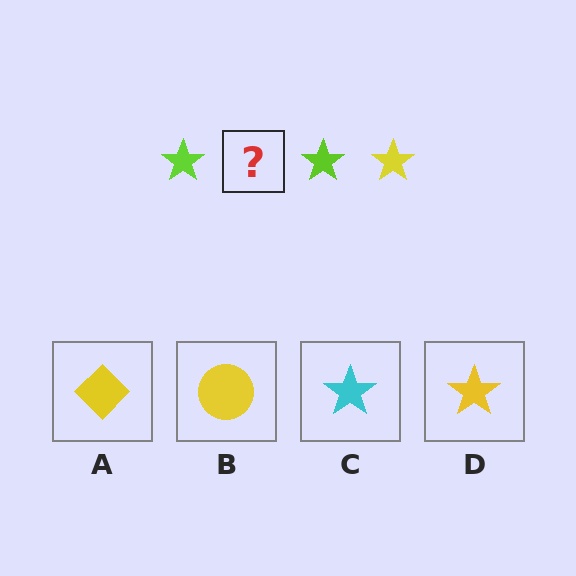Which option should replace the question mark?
Option D.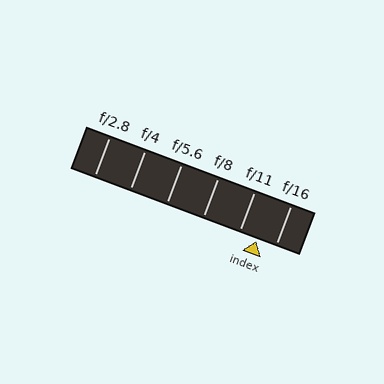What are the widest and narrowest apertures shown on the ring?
The widest aperture shown is f/2.8 and the narrowest is f/16.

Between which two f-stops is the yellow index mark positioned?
The index mark is between f/11 and f/16.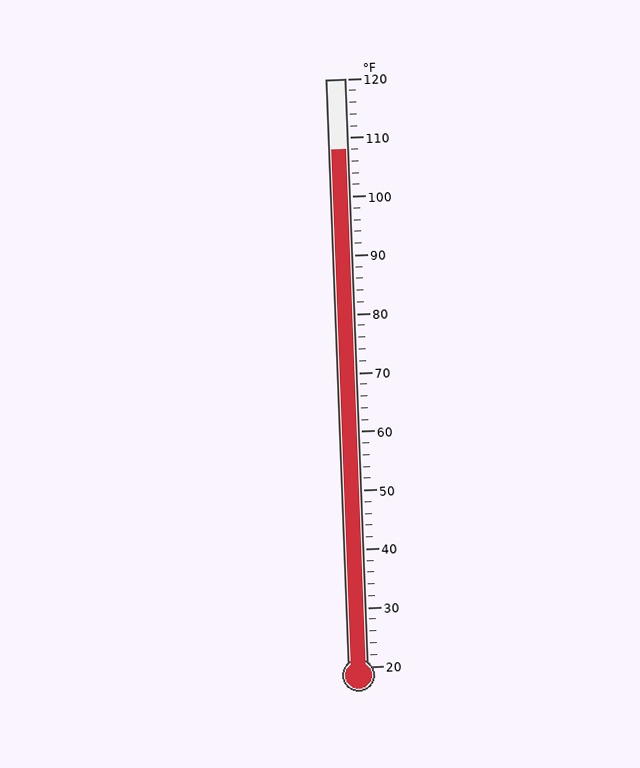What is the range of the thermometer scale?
The thermometer scale ranges from 20°F to 120°F.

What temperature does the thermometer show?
The thermometer shows approximately 108°F.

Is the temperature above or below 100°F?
The temperature is above 100°F.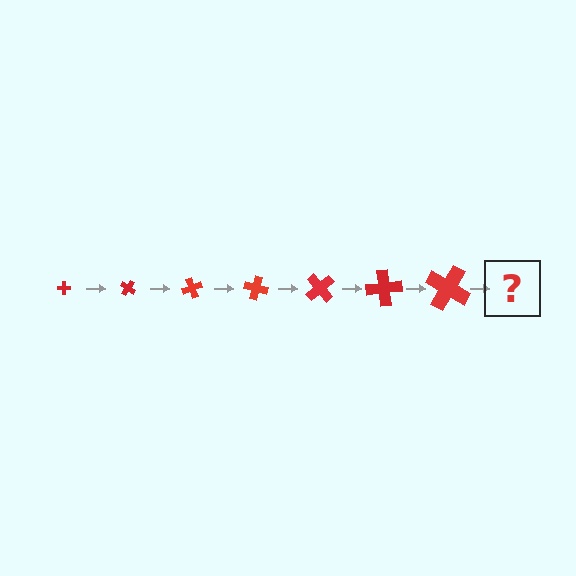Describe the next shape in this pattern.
It should be a cross, larger than the previous one and rotated 245 degrees from the start.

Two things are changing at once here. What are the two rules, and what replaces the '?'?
The two rules are that the cross grows larger each step and it rotates 35 degrees each step. The '?' should be a cross, larger than the previous one and rotated 245 degrees from the start.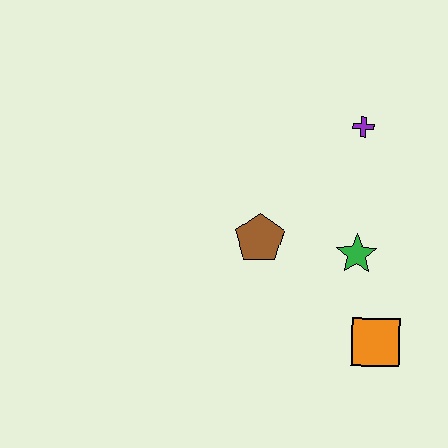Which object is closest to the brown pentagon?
The green star is closest to the brown pentagon.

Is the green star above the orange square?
Yes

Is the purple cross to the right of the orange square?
No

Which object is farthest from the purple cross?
The orange square is farthest from the purple cross.